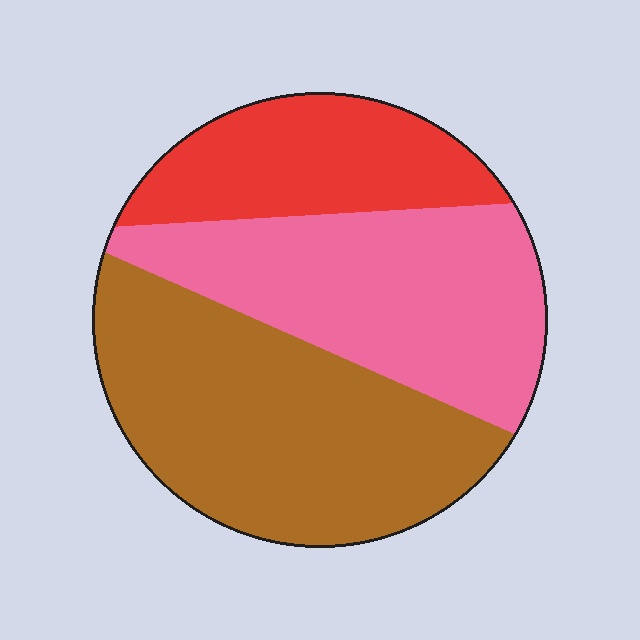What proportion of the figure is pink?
Pink takes up about one third (1/3) of the figure.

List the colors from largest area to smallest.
From largest to smallest: brown, pink, red.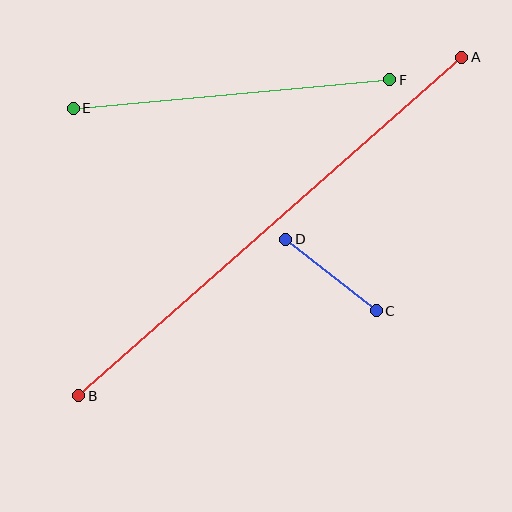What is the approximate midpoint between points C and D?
The midpoint is at approximately (331, 275) pixels.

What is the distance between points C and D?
The distance is approximately 115 pixels.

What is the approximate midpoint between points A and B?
The midpoint is at approximately (270, 226) pixels.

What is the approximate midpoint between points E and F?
The midpoint is at approximately (231, 94) pixels.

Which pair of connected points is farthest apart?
Points A and B are farthest apart.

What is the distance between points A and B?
The distance is approximately 511 pixels.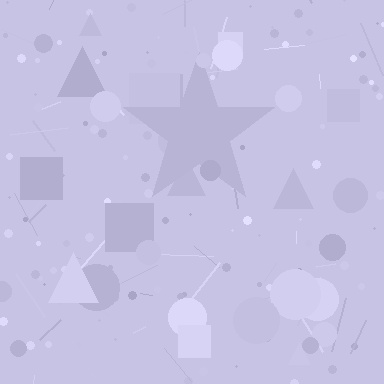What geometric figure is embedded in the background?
A star is embedded in the background.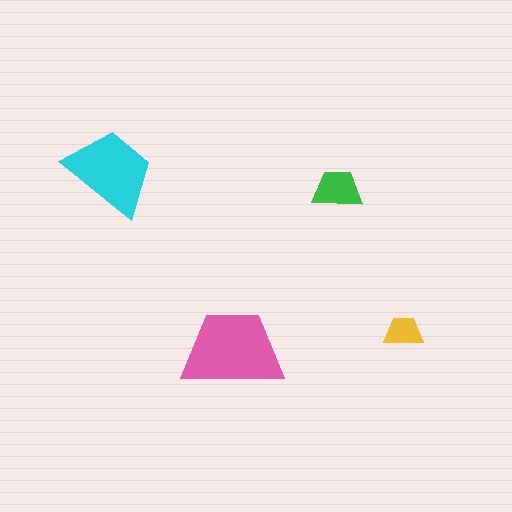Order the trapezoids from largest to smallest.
the pink one, the cyan one, the green one, the yellow one.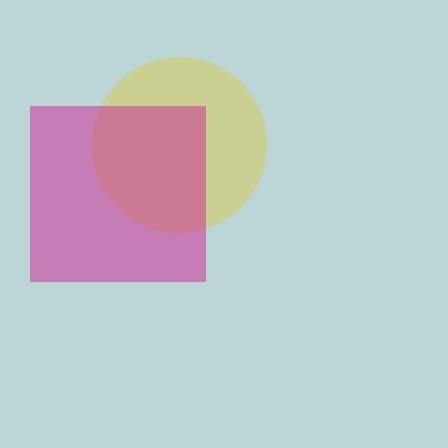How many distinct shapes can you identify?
There are 2 distinct shapes: a yellow circle, a magenta square.